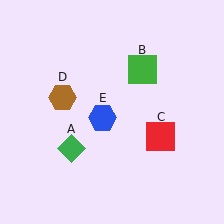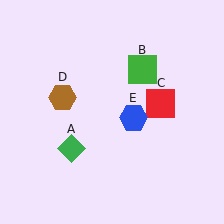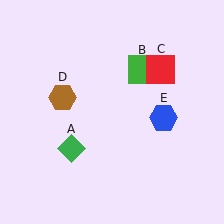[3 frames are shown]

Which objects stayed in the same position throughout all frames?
Green diamond (object A) and green square (object B) and brown hexagon (object D) remained stationary.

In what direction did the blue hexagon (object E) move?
The blue hexagon (object E) moved right.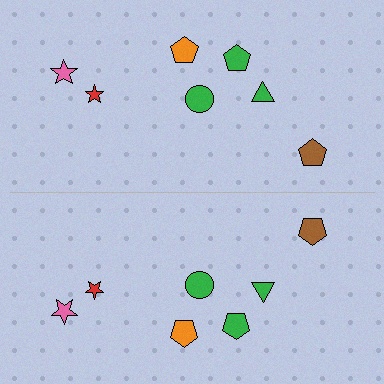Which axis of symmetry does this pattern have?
The pattern has a horizontal axis of symmetry running through the center of the image.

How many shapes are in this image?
There are 14 shapes in this image.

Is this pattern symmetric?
Yes, this pattern has bilateral (reflection) symmetry.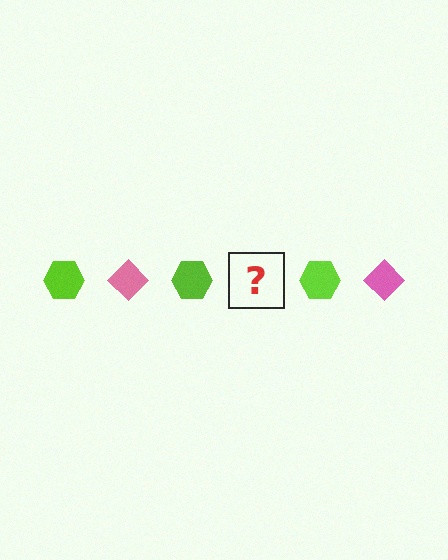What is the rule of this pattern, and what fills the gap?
The rule is that the pattern alternates between lime hexagon and pink diamond. The gap should be filled with a pink diamond.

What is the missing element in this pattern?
The missing element is a pink diamond.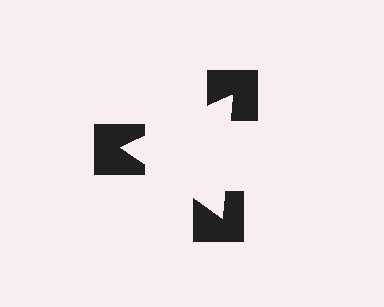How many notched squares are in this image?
There are 3 — one at each vertex of the illusory triangle.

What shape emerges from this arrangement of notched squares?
An illusory triangle — its edges are inferred from the aligned wedge cuts in the notched squares, not physically drawn.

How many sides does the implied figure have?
3 sides.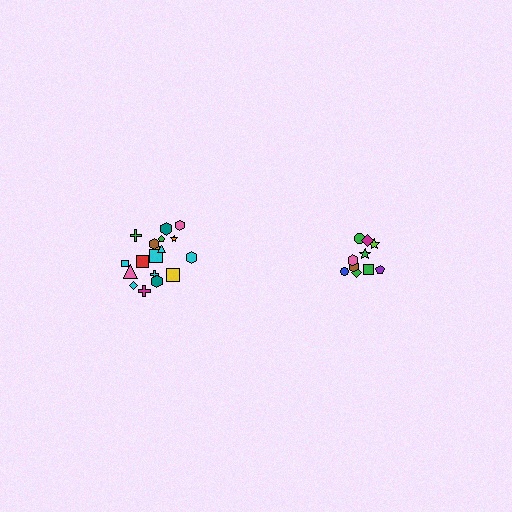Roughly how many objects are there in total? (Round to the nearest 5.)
Roughly 30 objects in total.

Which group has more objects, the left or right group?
The left group.